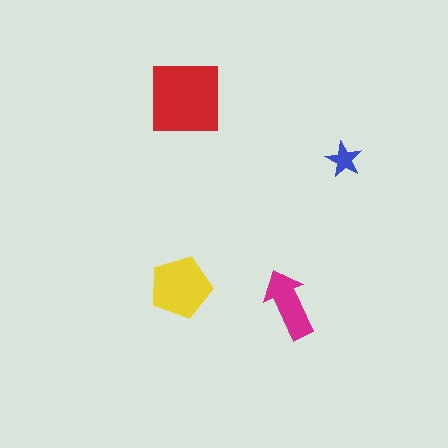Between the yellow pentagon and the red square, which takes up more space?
The red square.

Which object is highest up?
The red square is topmost.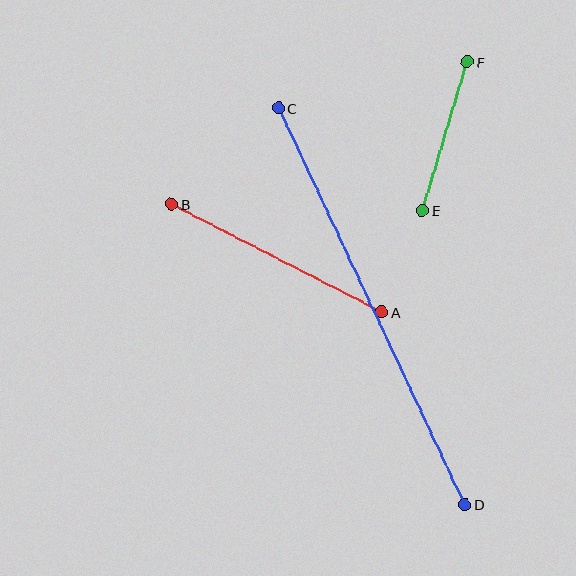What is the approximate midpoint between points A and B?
The midpoint is at approximately (277, 258) pixels.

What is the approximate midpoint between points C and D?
The midpoint is at approximately (372, 306) pixels.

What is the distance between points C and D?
The distance is approximately 438 pixels.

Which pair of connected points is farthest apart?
Points C and D are farthest apart.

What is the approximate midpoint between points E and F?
The midpoint is at approximately (445, 136) pixels.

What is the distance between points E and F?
The distance is approximately 155 pixels.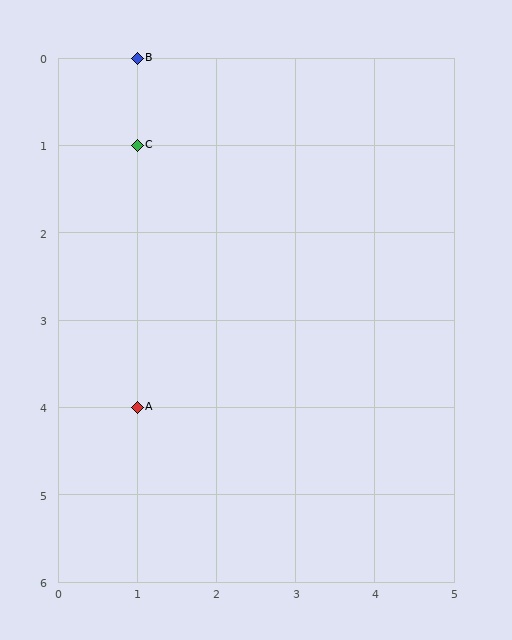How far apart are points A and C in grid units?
Points A and C are 3 rows apart.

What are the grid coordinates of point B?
Point B is at grid coordinates (1, 0).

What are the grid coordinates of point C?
Point C is at grid coordinates (1, 1).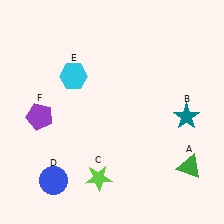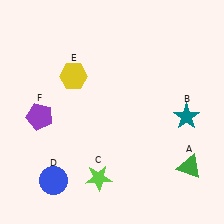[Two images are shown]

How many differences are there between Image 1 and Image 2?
There is 1 difference between the two images.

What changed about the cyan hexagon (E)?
In Image 1, E is cyan. In Image 2, it changed to yellow.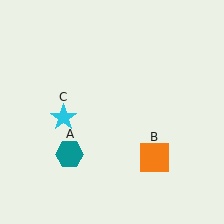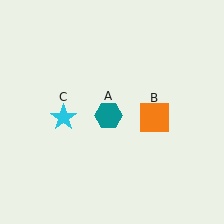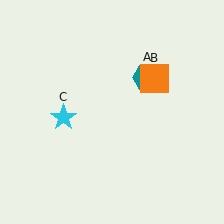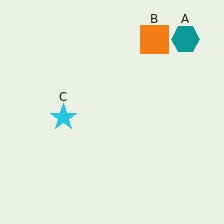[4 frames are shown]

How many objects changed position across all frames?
2 objects changed position: teal hexagon (object A), orange square (object B).